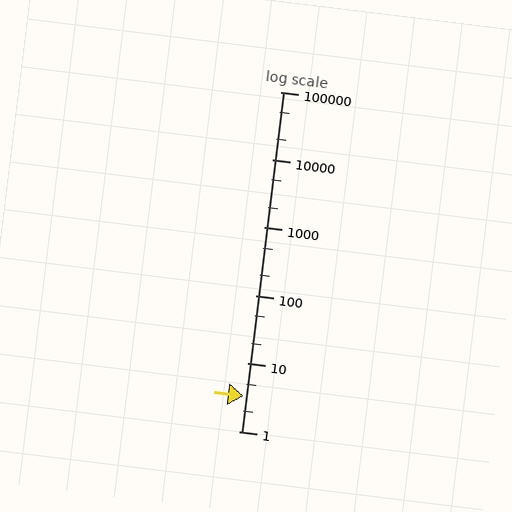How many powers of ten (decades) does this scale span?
The scale spans 5 decades, from 1 to 100000.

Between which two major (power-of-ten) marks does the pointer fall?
The pointer is between 1 and 10.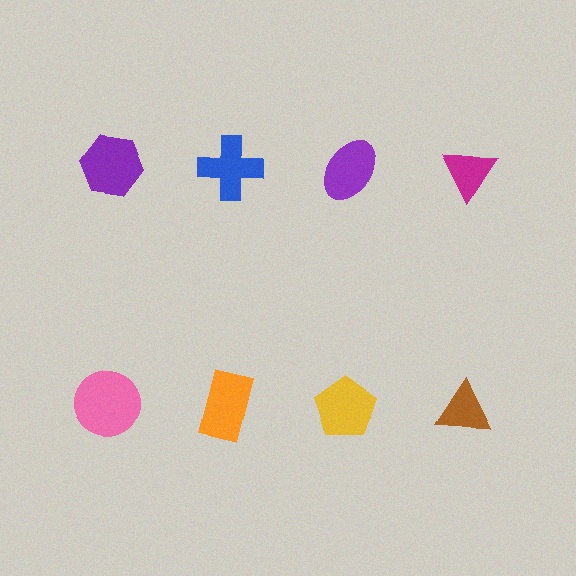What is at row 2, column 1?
A pink circle.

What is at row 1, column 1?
A purple hexagon.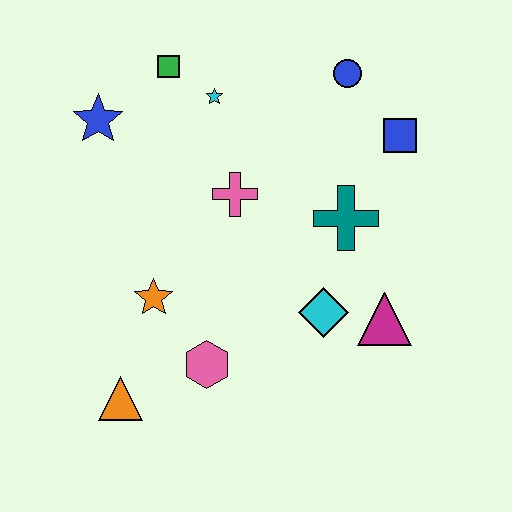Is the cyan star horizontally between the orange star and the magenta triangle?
Yes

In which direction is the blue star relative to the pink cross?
The blue star is to the left of the pink cross.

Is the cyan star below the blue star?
No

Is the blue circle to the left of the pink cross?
No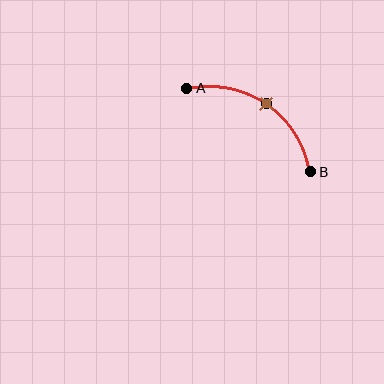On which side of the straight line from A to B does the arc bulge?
The arc bulges above and to the right of the straight line connecting A and B.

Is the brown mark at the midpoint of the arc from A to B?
Yes. The brown mark lies on the arc at equal arc-length from both A and B — it is the arc midpoint.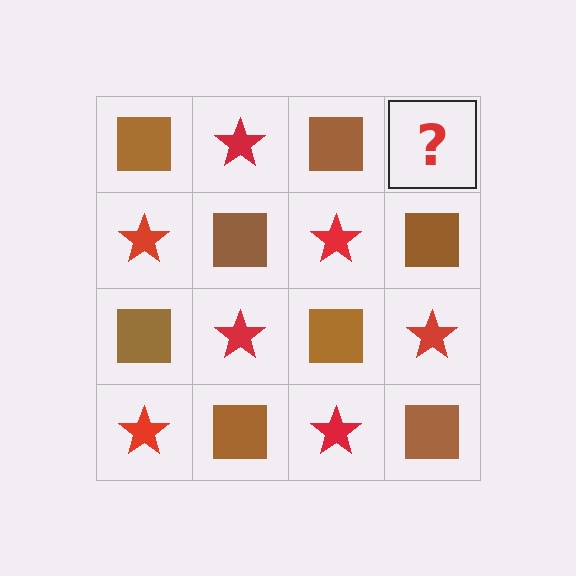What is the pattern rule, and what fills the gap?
The rule is that it alternates brown square and red star in a checkerboard pattern. The gap should be filled with a red star.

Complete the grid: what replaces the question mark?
The question mark should be replaced with a red star.